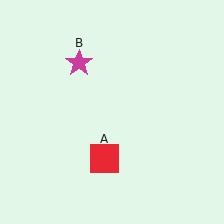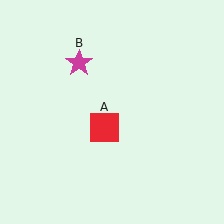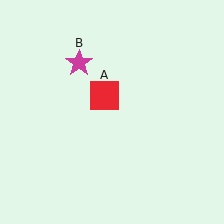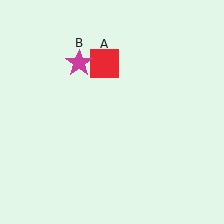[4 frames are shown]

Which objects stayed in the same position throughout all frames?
Magenta star (object B) remained stationary.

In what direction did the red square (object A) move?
The red square (object A) moved up.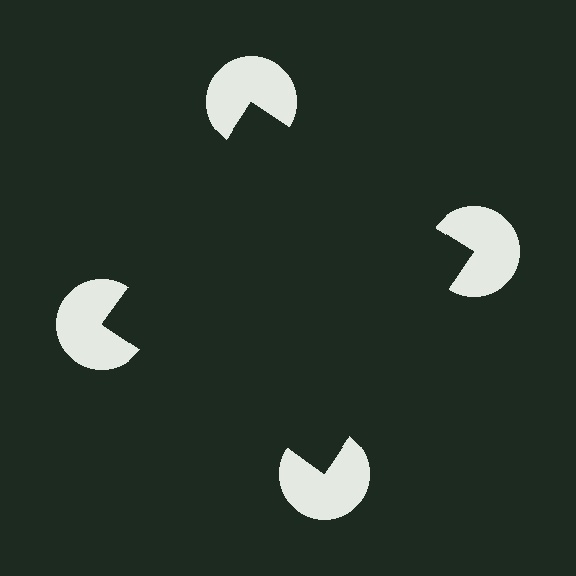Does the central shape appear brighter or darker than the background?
It typically appears slightly darker than the background, even though no actual brightness change is drawn.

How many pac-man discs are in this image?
There are 4 — one at each vertex of the illusory square.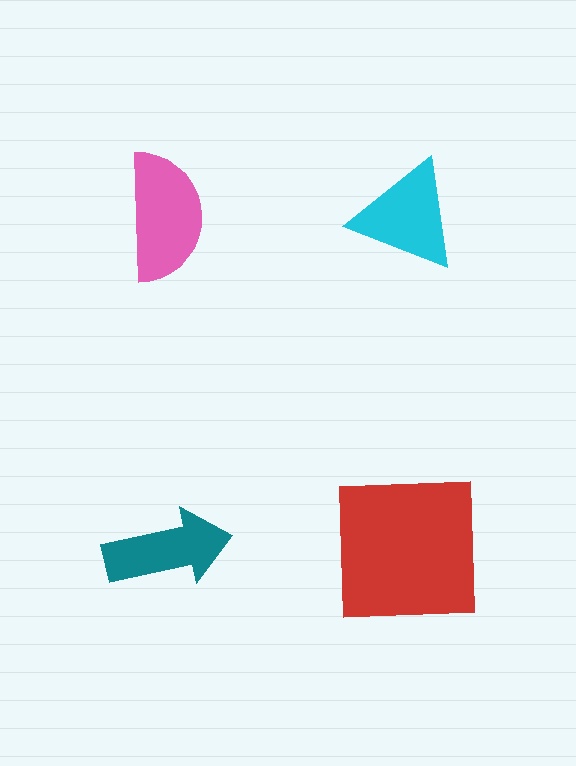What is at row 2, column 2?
A red square.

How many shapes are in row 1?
2 shapes.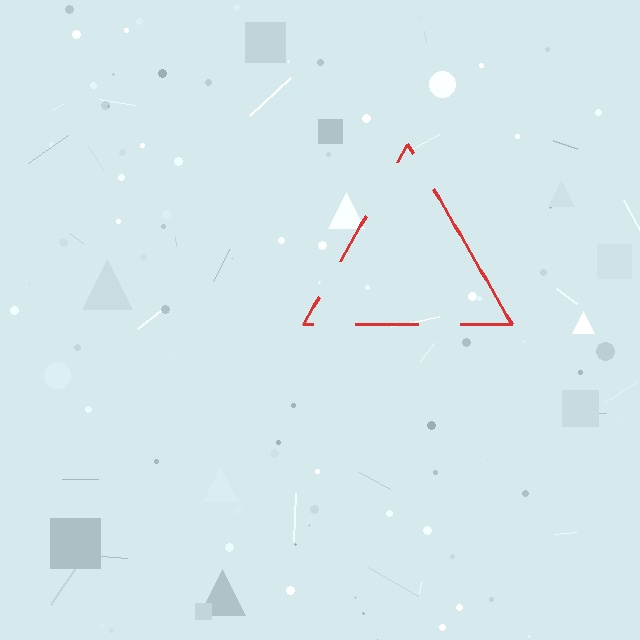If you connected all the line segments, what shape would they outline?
They would outline a triangle.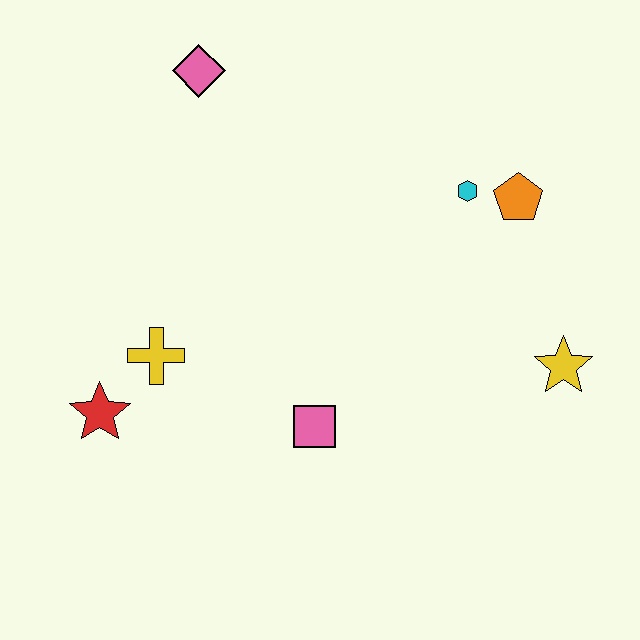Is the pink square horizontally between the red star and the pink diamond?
No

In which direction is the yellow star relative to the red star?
The yellow star is to the right of the red star.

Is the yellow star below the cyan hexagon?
Yes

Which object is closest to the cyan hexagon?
The orange pentagon is closest to the cyan hexagon.